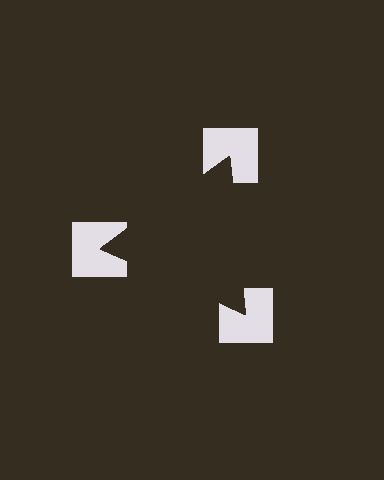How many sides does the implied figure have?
3 sides.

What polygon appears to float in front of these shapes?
An illusory triangle — its edges are inferred from the aligned wedge cuts in the notched squares, not physically drawn.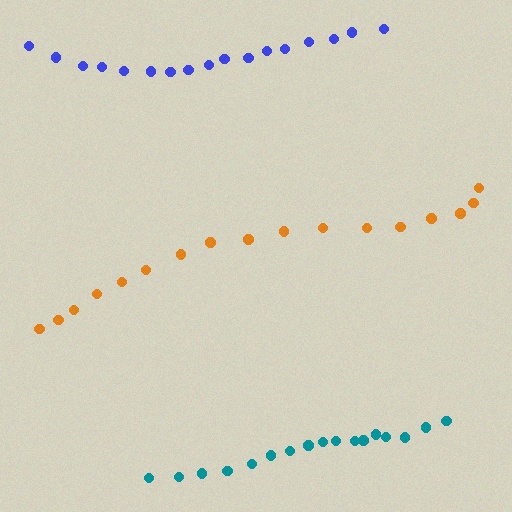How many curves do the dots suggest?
There are 3 distinct paths.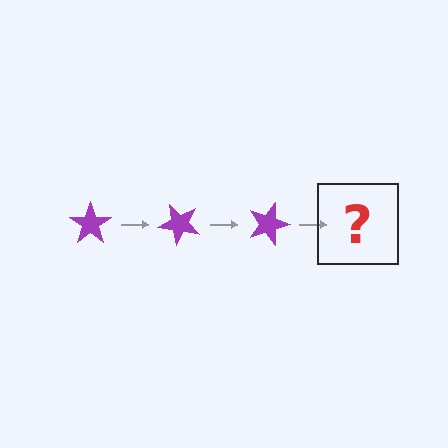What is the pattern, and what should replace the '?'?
The pattern is that the star rotates 45 degrees each step. The '?' should be a purple star rotated 135 degrees.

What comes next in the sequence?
The next element should be a purple star rotated 135 degrees.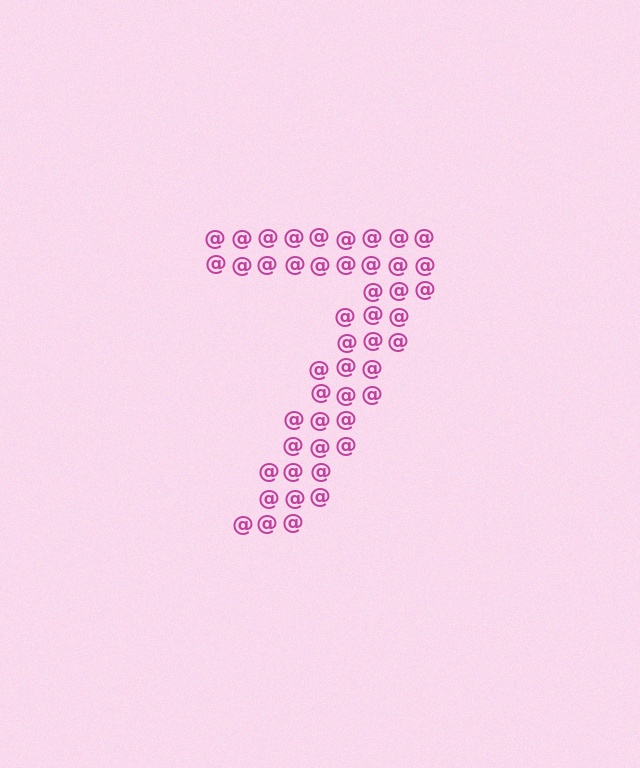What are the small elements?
The small elements are at signs.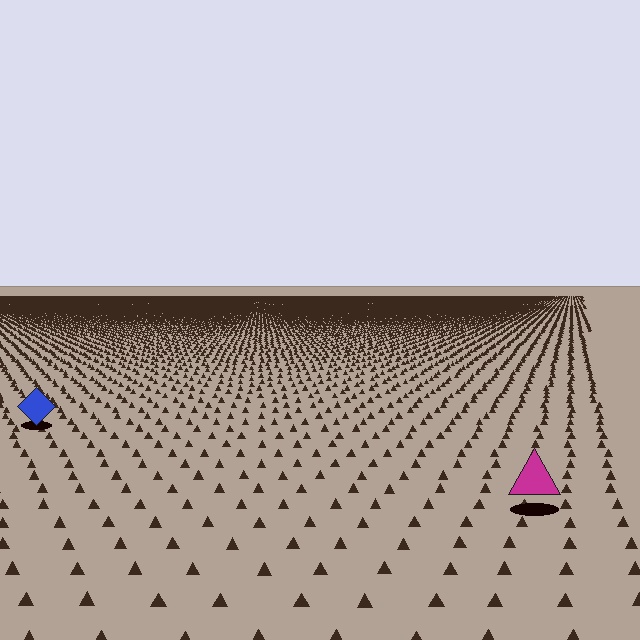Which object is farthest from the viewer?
The blue diamond is farthest from the viewer. It appears smaller and the ground texture around it is denser.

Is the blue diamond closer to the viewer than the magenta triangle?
No. The magenta triangle is closer — you can tell from the texture gradient: the ground texture is coarser near it.